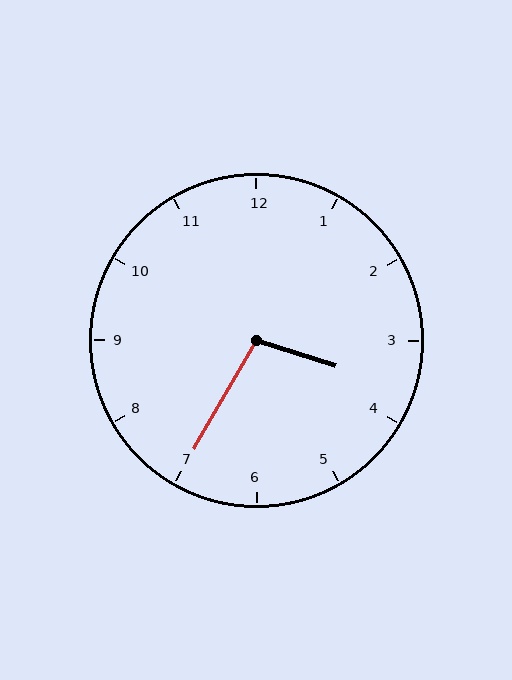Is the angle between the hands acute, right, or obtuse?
It is obtuse.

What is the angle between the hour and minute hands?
Approximately 102 degrees.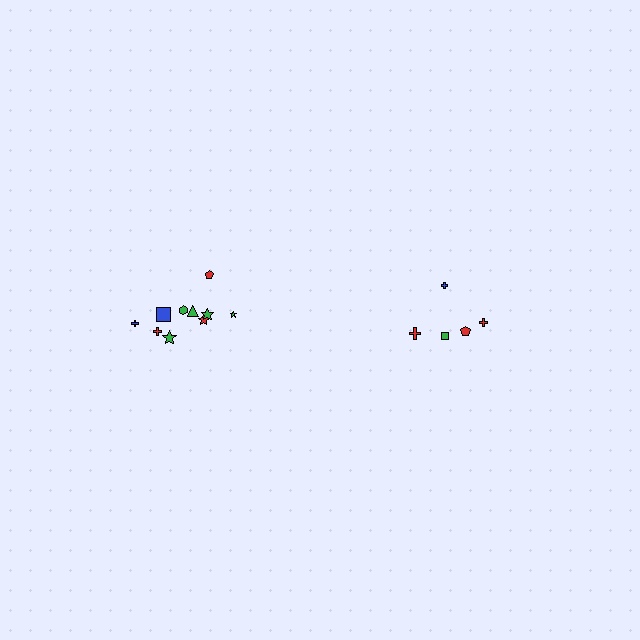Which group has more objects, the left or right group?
The left group.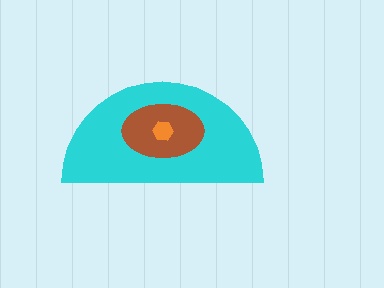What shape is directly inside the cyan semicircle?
The brown ellipse.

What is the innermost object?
The orange hexagon.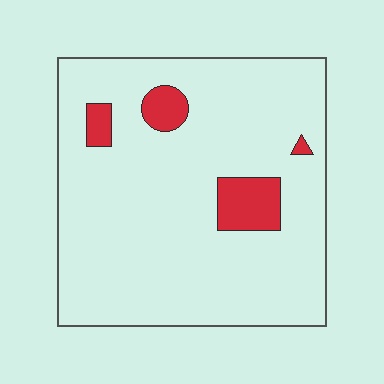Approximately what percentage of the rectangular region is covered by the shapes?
Approximately 10%.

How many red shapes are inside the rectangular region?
4.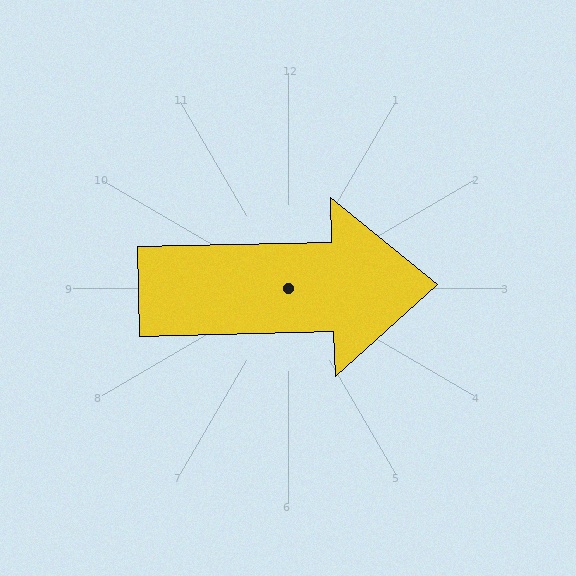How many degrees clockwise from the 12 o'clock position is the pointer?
Approximately 89 degrees.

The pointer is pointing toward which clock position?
Roughly 3 o'clock.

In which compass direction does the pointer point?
East.